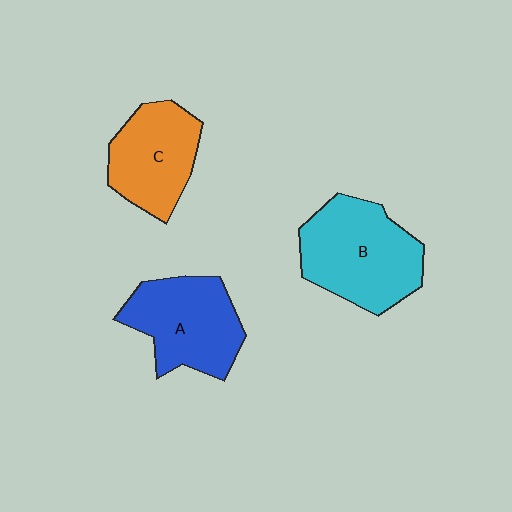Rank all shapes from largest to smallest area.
From largest to smallest: B (cyan), A (blue), C (orange).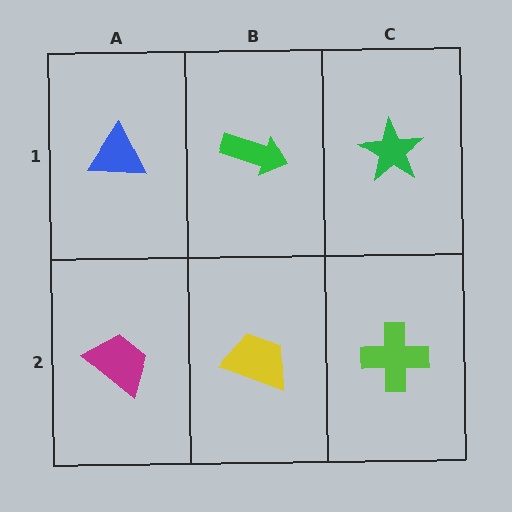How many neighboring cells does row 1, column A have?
2.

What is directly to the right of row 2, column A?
A yellow trapezoid.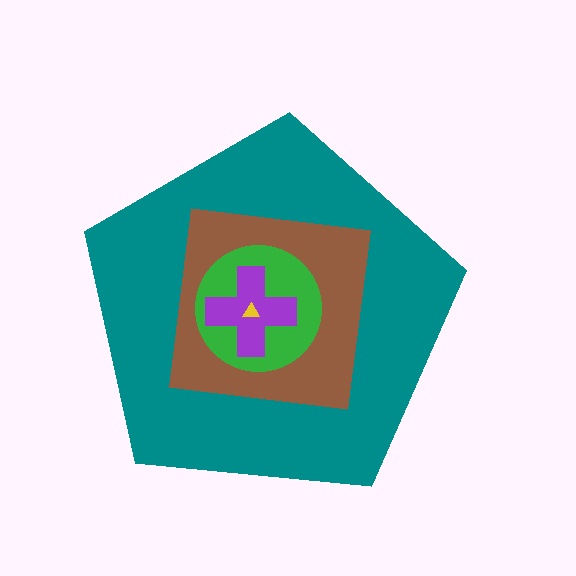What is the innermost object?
The yellow triangle.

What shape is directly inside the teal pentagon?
The brown square.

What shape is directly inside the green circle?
The purple cross.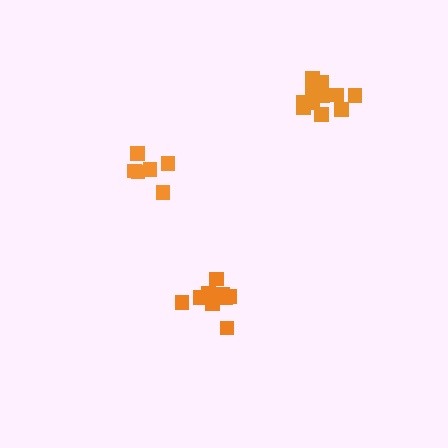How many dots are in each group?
Group 1: 9 dots, Group 2: 12 dots, Group 3: 6 dots (27 total).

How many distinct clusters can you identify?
There are 3 distinct clusters.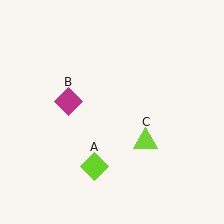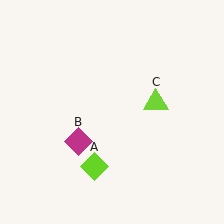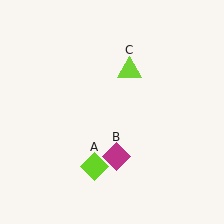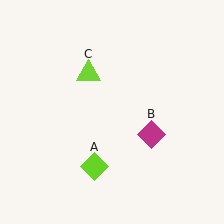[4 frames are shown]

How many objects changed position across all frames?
2 objects changed position: magenta diamond (object B), lime triangle (object C).